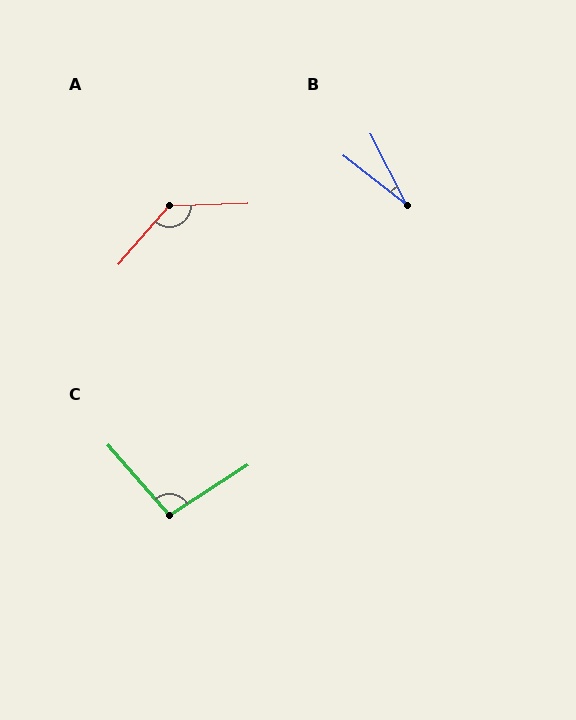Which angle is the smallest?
B, at approximately 24 degrees.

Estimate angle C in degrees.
Approximately 98 degrees.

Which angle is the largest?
A, at approximately 133 degrees.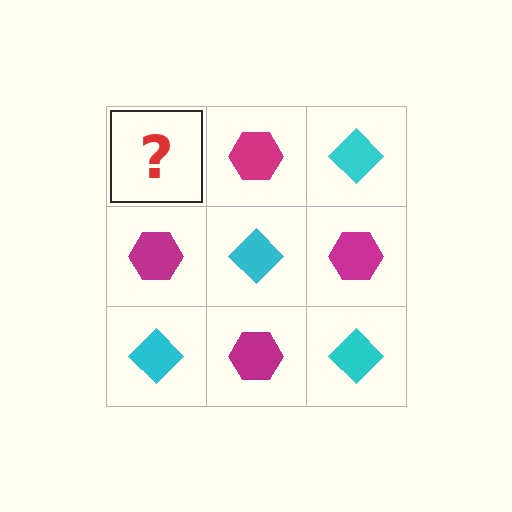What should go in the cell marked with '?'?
The missing cell should contain a cyan diamond.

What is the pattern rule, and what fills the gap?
The rule is that it alternates cyan diamond and magenta hexagon in a checkerboard pattern. The gap should be filled with a cyan diamond.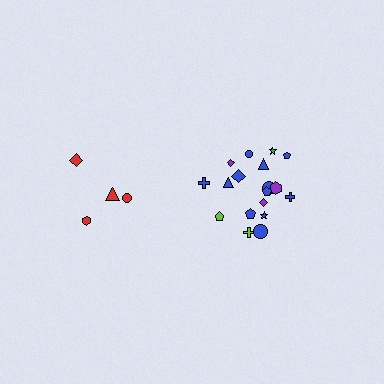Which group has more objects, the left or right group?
The right group.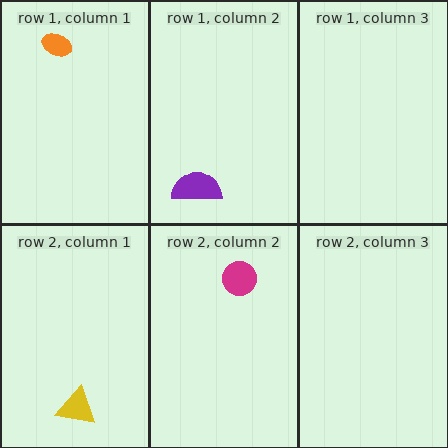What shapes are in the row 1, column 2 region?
The purple semicircle.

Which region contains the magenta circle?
The row 2, column 2 region.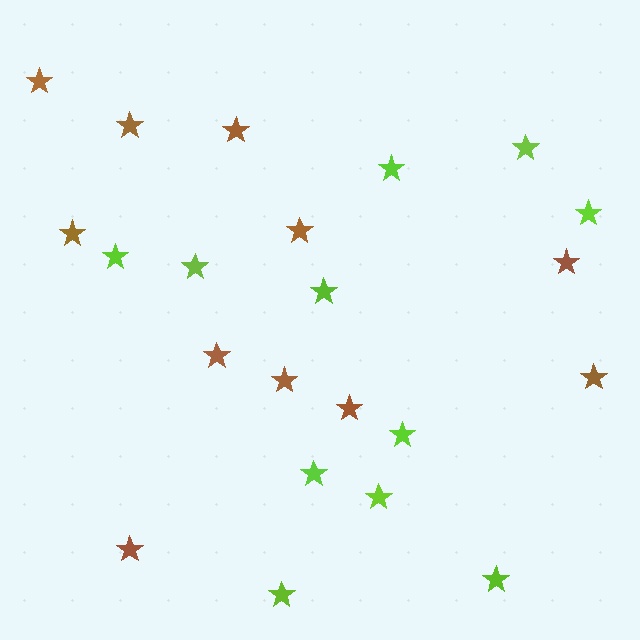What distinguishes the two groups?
There are 2 groups: one group of brown stars (11) and one group of lime stars (11).